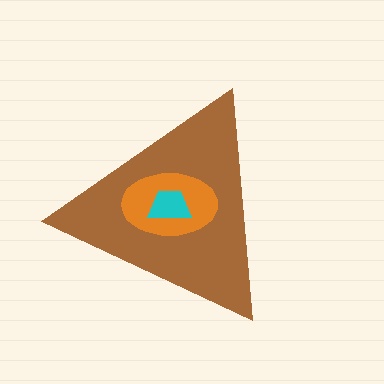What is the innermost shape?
The cyan trapezoid.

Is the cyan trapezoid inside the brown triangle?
Yes.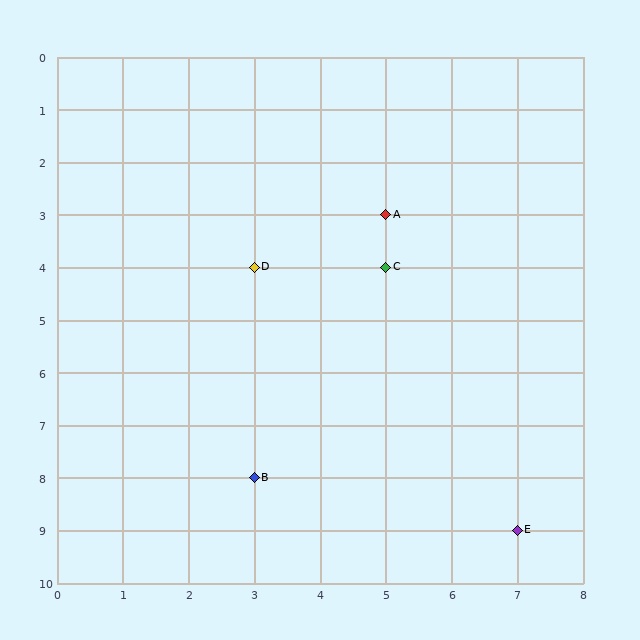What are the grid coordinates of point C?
Point C is at grid coordinates (5, 4).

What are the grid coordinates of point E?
Point E is at grid coordinates (7, 9).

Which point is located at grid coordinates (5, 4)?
Point C is at (5, 4).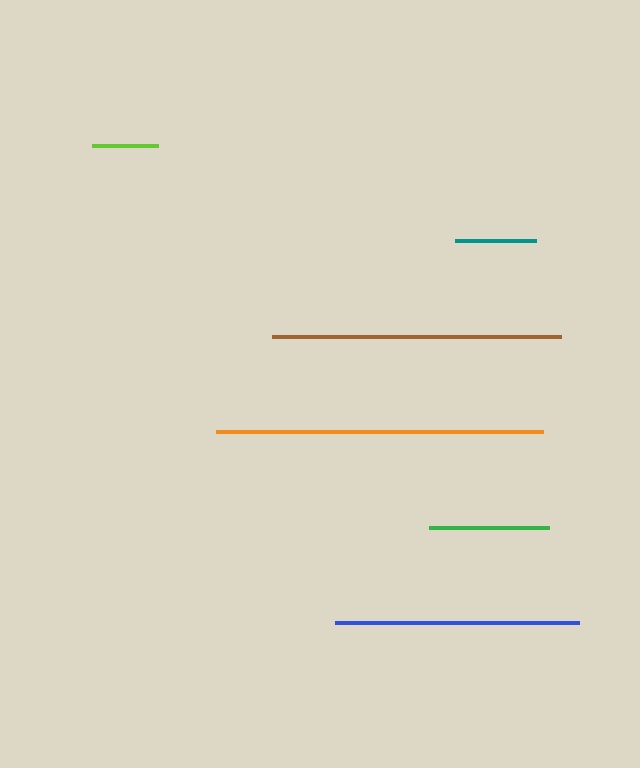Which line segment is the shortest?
The lime line is the shortest at approximately 65 pixels.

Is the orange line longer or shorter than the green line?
The orange line is longer than the green line.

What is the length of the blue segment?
The blue segment is approximately 244 pixels long.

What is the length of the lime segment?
The lime segment is approximately 65 pixels long.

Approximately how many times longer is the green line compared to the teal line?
The green line is approximately 1.5 times the length of the teal line.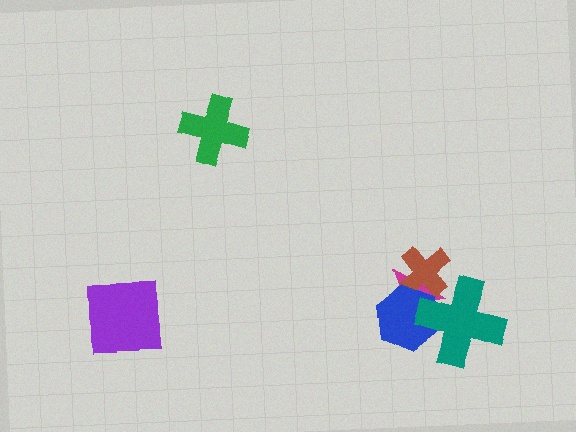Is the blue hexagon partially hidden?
Yes, it is partially covered by another shape.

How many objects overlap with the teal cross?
3 objects overlap with the teal cross.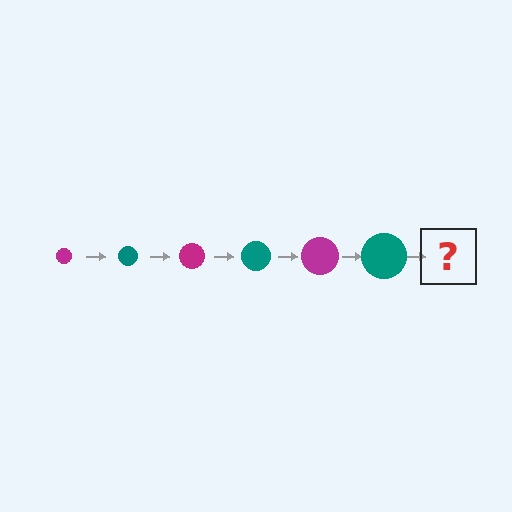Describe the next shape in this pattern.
It should be a magenta circle, larger than the previous one.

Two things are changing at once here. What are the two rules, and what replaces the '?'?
The two rules are that the circle grows larger each step and the color cycles through magenta and teal. The '?' should be a magenta circle, larger than the previous one.